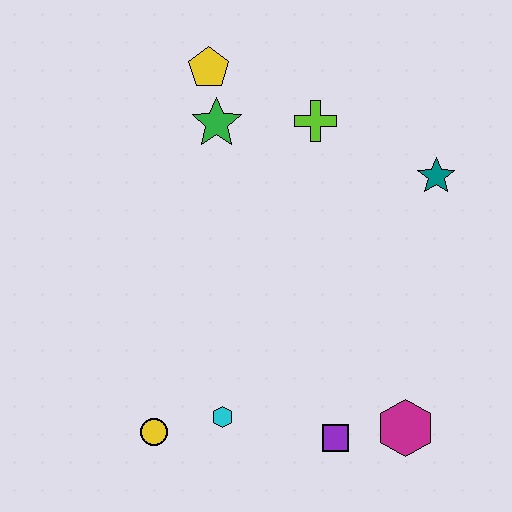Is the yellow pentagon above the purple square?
Yes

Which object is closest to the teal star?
The lime cross is closest to the teal star.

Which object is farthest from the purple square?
The yellow pentagon is farthest from the purple square.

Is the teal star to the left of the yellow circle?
No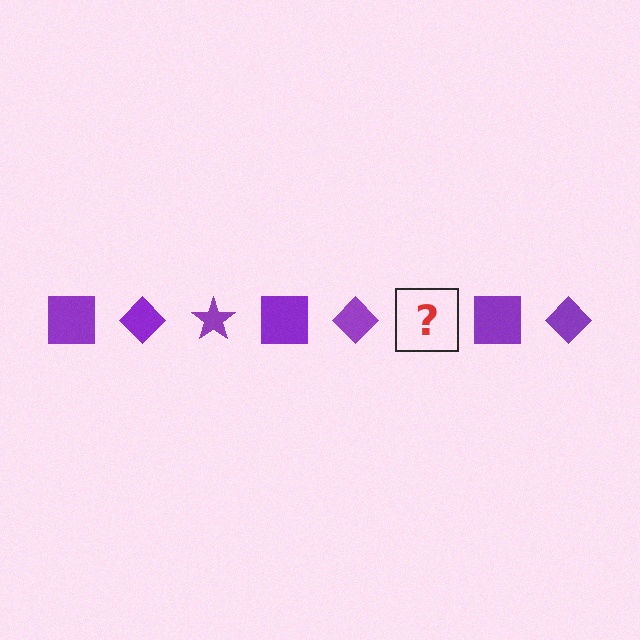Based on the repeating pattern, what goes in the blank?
The blank should be a purple star.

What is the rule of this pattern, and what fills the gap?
The rule is that the pattern cycles through square, diamond, star shapes in purple. The gap should be filled with a purple star.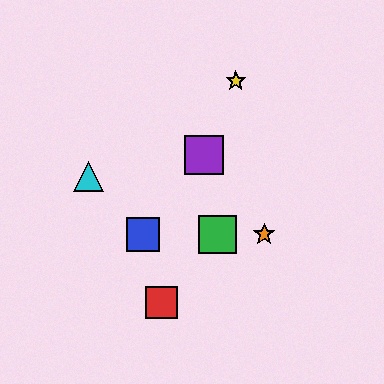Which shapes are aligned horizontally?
The blue square, the green square, the orange star are aligned horizontally.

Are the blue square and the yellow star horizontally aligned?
No, the blue square is at y≈234 and the yellow star is at y≈81.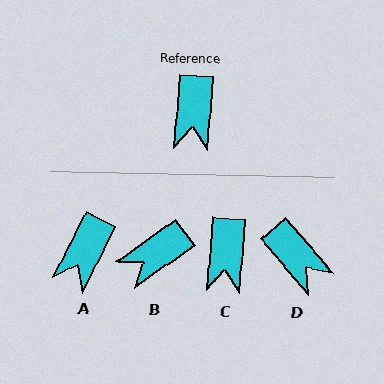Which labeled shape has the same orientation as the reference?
C.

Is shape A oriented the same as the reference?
No, it is off by about 22 degrees.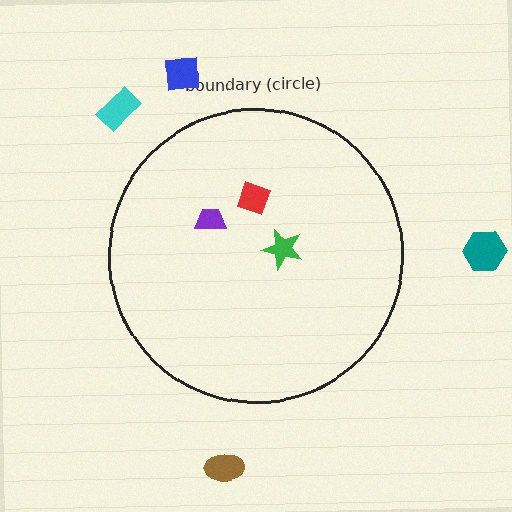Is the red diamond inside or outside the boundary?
Inside.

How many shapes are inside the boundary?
3 inside, 4 outside.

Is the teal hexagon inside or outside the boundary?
Outside.